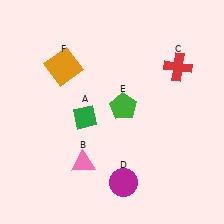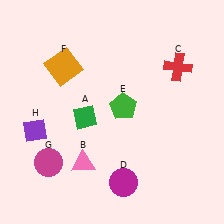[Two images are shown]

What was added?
A magenta circle (G), a purple diamond (H) were added in Image 2.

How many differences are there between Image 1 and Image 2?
There are 2 differences between the two images.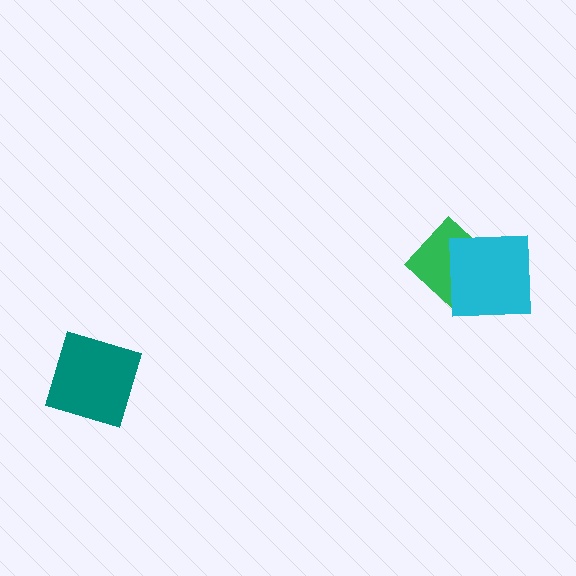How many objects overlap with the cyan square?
1 object overlaps with the cyan square.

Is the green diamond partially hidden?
Yes, it is partially covered by another shape.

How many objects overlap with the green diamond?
1 object overlaps with the green diamond.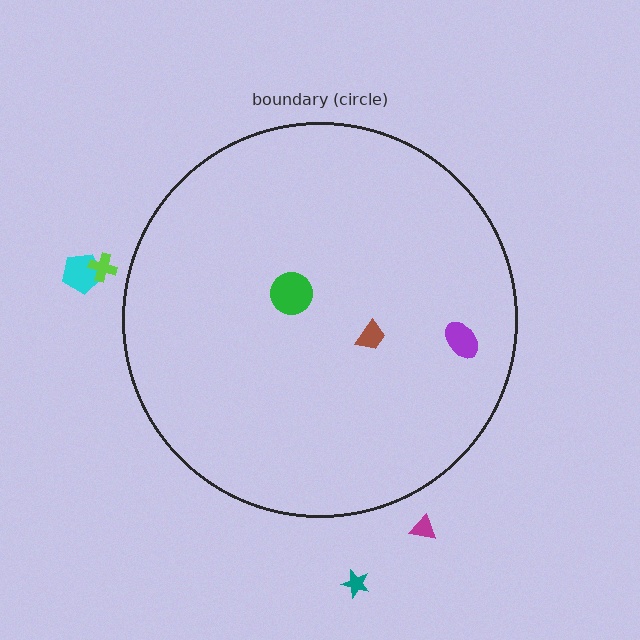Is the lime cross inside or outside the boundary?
Outside.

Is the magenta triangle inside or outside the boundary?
Outside.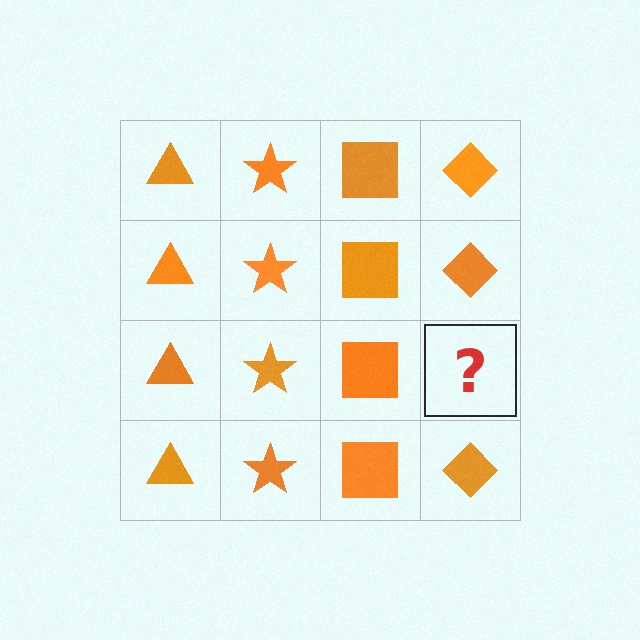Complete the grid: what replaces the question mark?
The question mark should be replaced with an orange diamond.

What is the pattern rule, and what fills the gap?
The rule is that each column has a consistent shape. The gap should be filled with an orange diamond.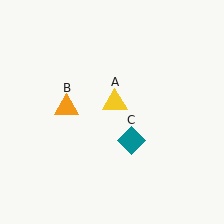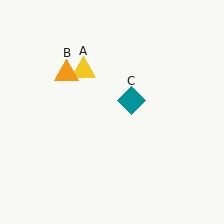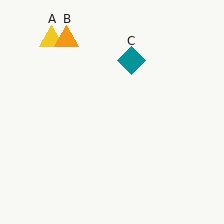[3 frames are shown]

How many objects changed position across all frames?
3 objects changed position: yellow triangle (object A), orange triangle (object B), teal diamond (object C).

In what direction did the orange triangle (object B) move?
The orange triangle (object B) moved up.